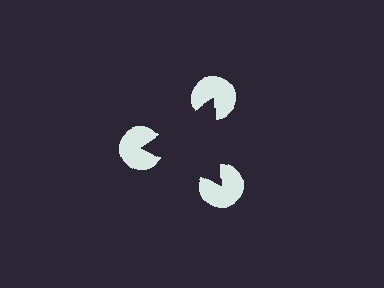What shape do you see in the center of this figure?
An illusory triangle — its edges are inferred from the aligned wedge cuts in the pac-man discs, not physically drawn.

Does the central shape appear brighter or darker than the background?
It typically appears slightly darker than the background, even though no actual brightness change is drawn.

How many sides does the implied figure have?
3 sides.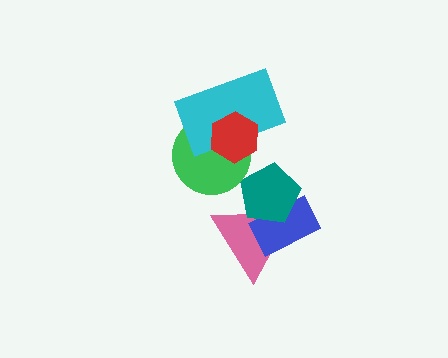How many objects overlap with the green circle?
2 objects overlap with the green circle.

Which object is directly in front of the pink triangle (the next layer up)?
The blue rectangle is directly in front of the pink triangle.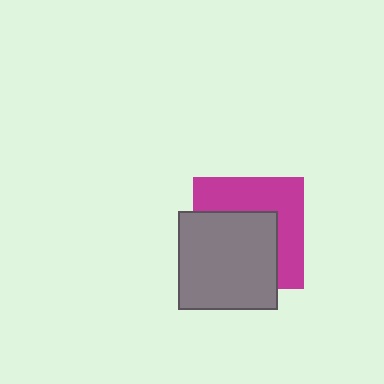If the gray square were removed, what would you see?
You would see the complete magenta square.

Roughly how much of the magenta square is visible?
About half of it is visible (roughly 47%).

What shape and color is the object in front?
The object in front is a gray square.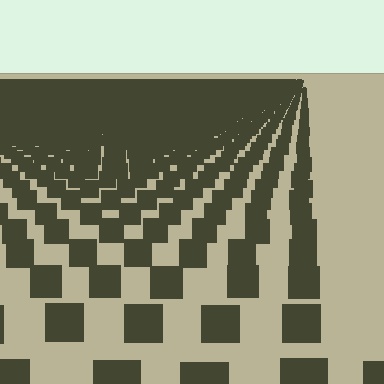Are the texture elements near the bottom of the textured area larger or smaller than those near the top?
Larger. Near the bottom, elements are closer to the viewer and appear at a bigger on-screen size.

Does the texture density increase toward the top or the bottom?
Density increases toward the top.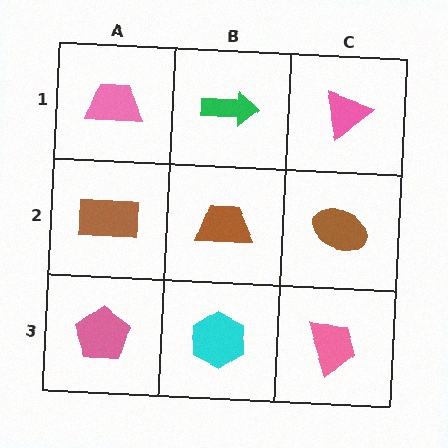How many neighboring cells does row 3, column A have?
2.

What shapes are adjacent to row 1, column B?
A brown trapezoid (row 2, column B), a pink trapezoid (row 1, column A), a pink triangle (row 1, column C).